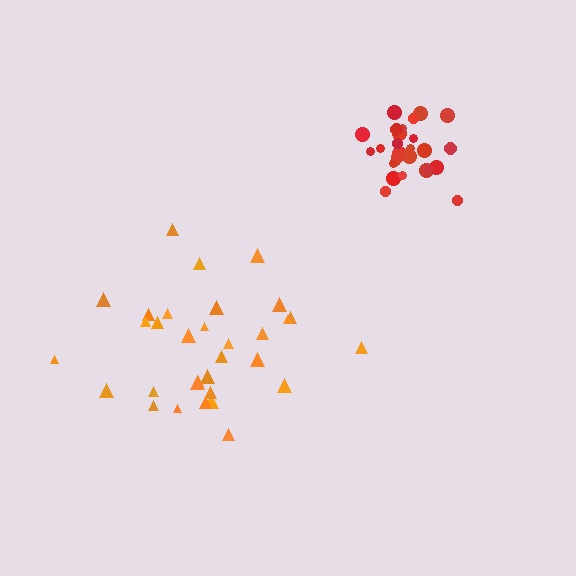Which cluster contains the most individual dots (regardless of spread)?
Orange (32).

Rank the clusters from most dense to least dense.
red, orange.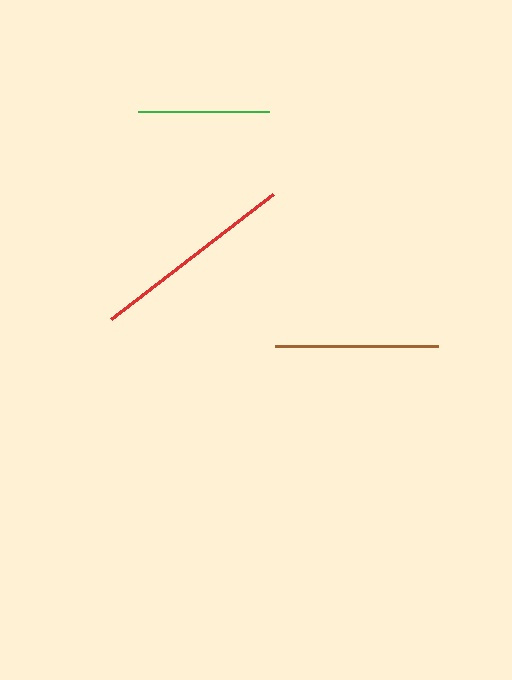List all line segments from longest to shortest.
From longest to shortest: red, brown, green.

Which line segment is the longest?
The red line is the longest at approximately 205 pixels.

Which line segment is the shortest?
The green line is the shortest at approximately 132 pixels.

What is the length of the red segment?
The red segment is approximately 205 pixels long.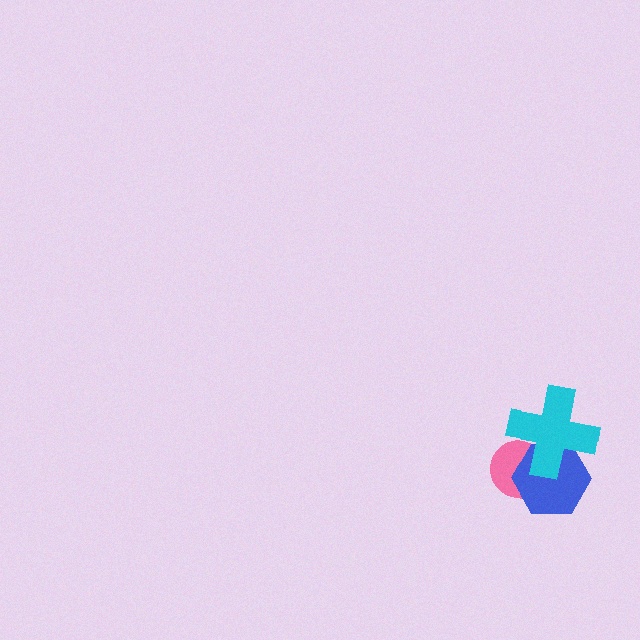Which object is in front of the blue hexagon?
The cyan cross is in front of the blue hexagon.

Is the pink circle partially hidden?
Yes, it is partially covered by another shape.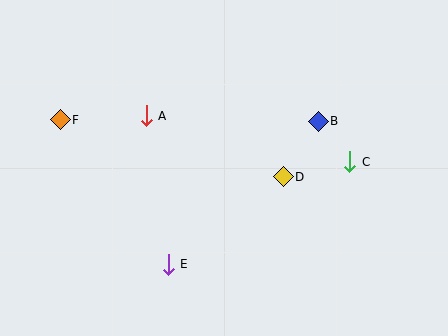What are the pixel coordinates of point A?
Point A is at (146, 116).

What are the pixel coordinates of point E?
Point E is at (168, 264).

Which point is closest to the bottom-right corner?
Point C is closest to the bottom-right corner.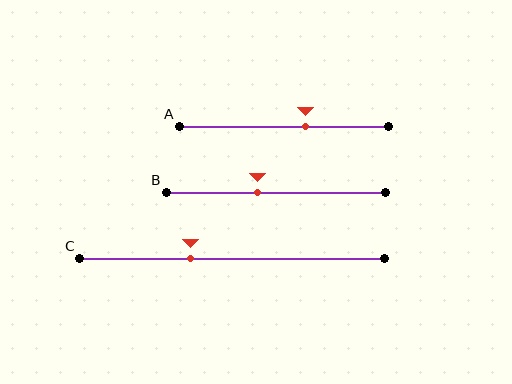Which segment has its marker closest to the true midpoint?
Segment B has its marker closest to the true midpoint.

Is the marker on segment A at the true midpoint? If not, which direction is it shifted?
No, the marker on segment A is shifted to the right by about 11% of the segment length.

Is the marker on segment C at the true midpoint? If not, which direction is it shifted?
No, the marker on segment C is shifted to the left by about 13% of the segment length.